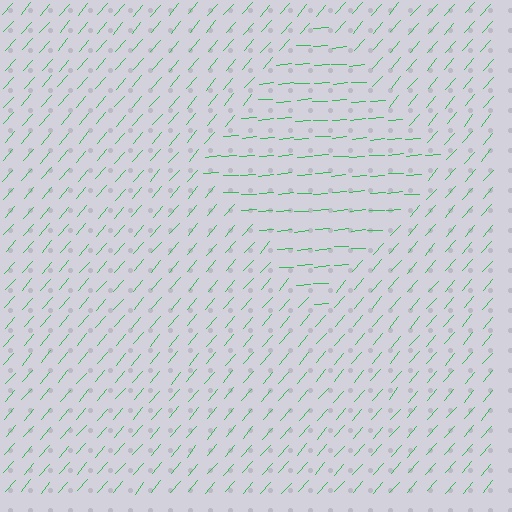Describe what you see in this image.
The image is filled with small green line segments. A diamond region in the image has lines oriented differently from the surrounding lines, creating a visible texture boundary.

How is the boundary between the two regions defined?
The boundary is defined purely by a change in line orientation (approximately 45 degrees difference). All lines are the same color and thickness.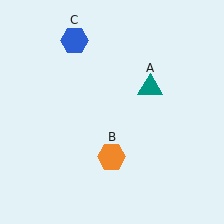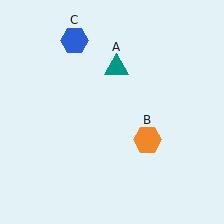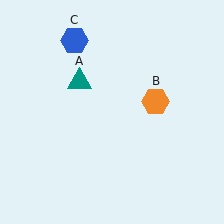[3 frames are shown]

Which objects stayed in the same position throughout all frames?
Blue hexagon (object C) remained stationary.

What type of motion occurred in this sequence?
The teal triangle (object A), orange hexagon (object B) rotated counterclockwise around the center of the scene.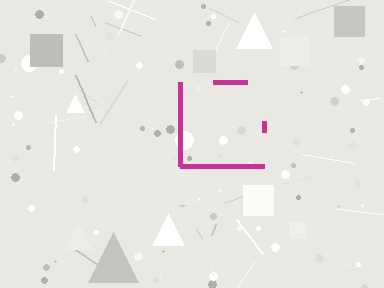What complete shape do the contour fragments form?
The contour fragments form a square.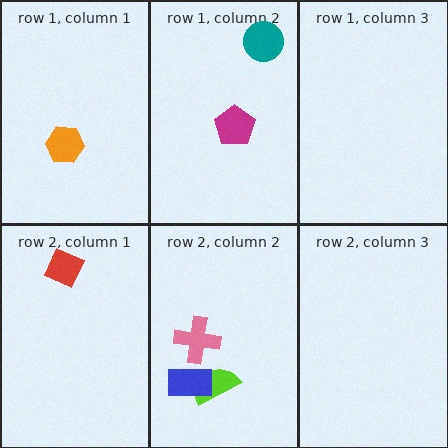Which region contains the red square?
The row 2, column 1 region.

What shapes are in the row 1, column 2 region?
The magenta pentagon, the teal circle.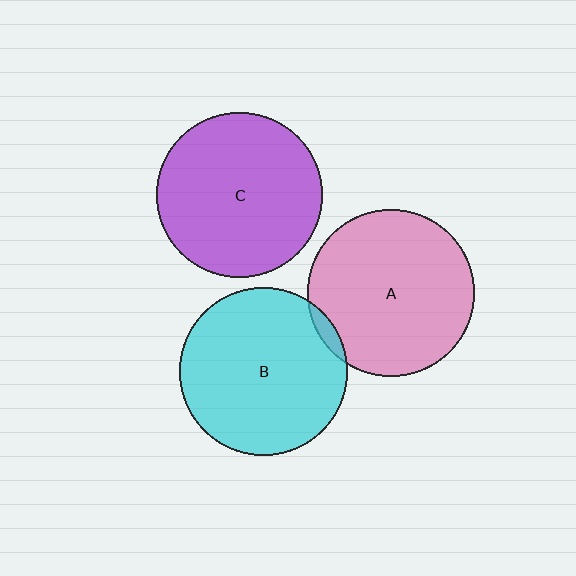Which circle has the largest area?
Circle B (cyan).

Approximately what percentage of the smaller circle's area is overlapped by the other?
Approximately 5%.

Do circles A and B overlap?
Yes.